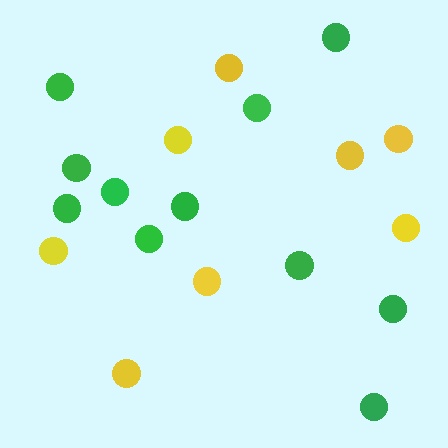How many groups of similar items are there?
There are 2 groups: one group of yellow circles (8) and one group of green circles (11).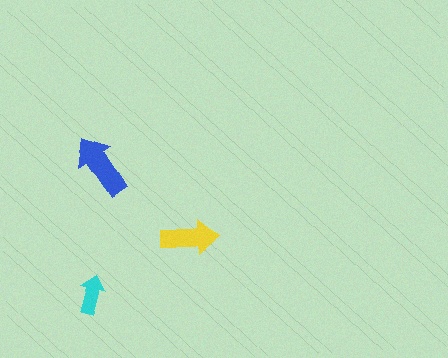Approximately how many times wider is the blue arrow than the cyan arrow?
About 1.5 times wider.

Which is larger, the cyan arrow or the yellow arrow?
The yellow one.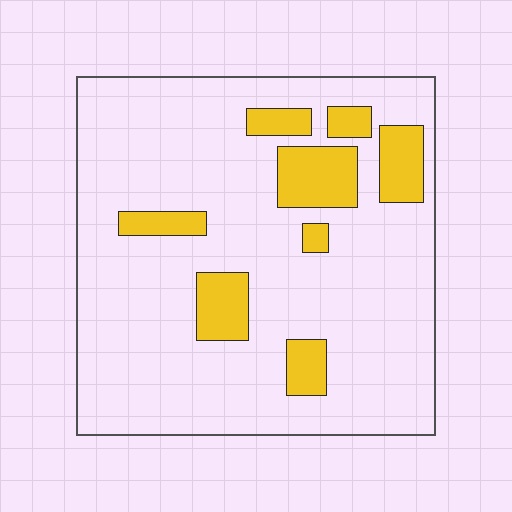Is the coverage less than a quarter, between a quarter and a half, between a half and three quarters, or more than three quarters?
Less than a quarter.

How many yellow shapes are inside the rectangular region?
8.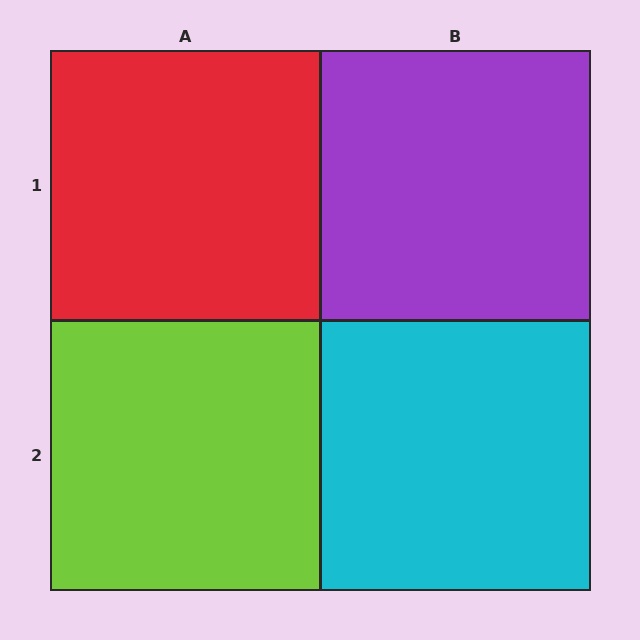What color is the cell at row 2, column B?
Cyan.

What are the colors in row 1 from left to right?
Red, purple.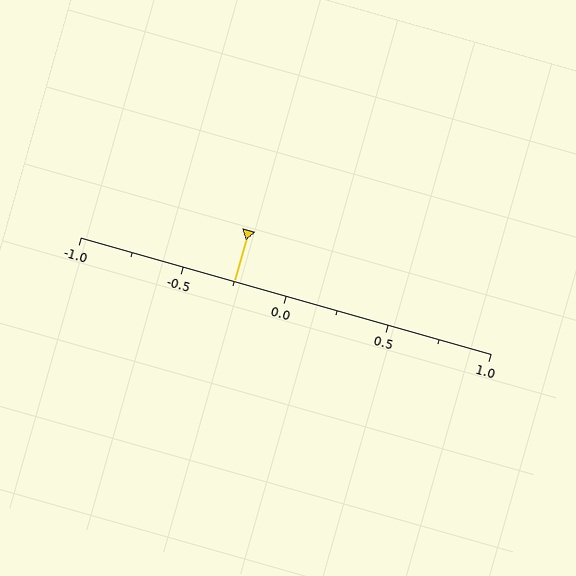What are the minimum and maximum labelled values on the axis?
The axis runs from -1.0 to 1.0.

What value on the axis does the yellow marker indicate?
The marker indicates approximately -0.25.